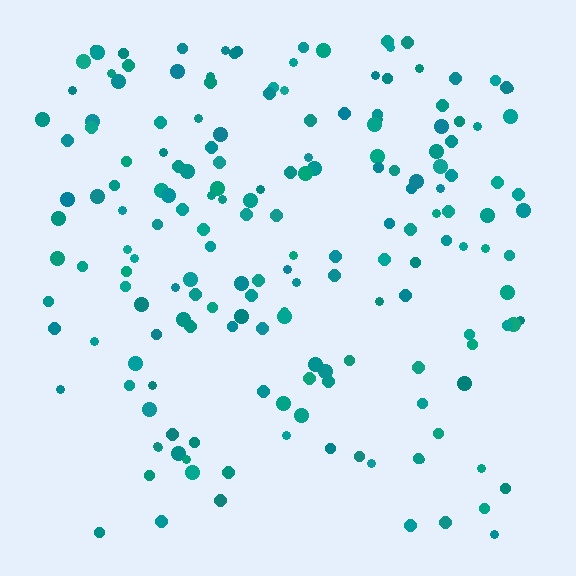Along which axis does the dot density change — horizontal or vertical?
Vertical.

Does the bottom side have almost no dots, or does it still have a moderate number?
Still a moderate number, just noticeably fewer than the top.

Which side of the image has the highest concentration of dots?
The top.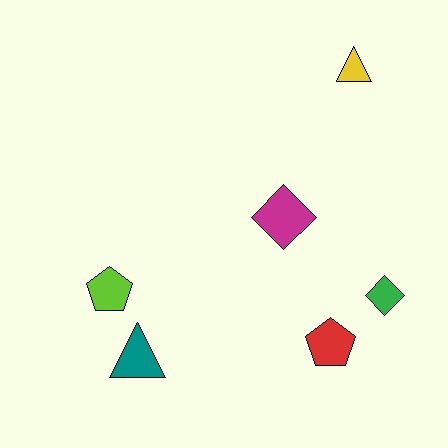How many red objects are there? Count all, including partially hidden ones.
There is 1 red object.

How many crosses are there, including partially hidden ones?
There are no crosses.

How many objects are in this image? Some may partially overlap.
There are 6 objects.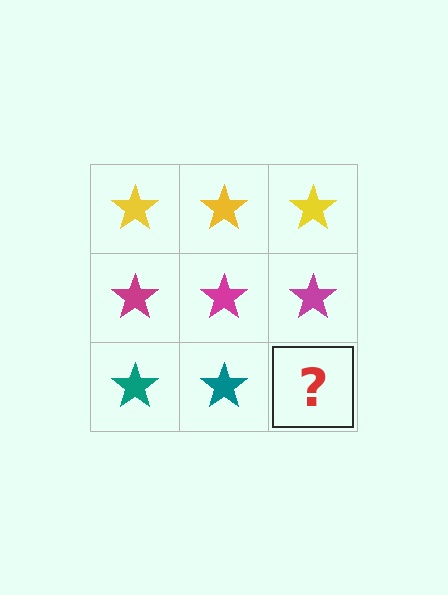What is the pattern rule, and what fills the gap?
The rule is that each row has a consistent color. The gap should be filled with a teal star.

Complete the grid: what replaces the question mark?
The question mark should be replaced with a teal star.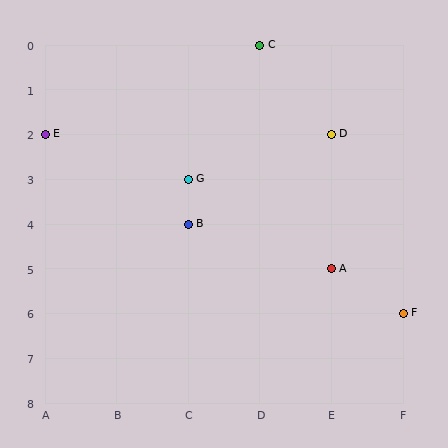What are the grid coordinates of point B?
Point B is at grid coordinates (C, 4).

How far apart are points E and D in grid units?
Points E and D are 4 columns apart.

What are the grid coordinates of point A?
Point A is at grid coordinates (E, 5).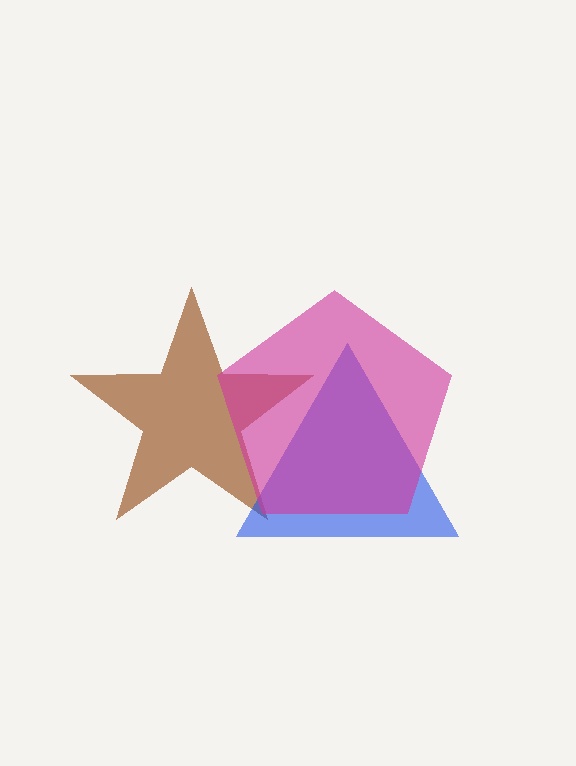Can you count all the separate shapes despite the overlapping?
Yes, there are 3 separate shapes.